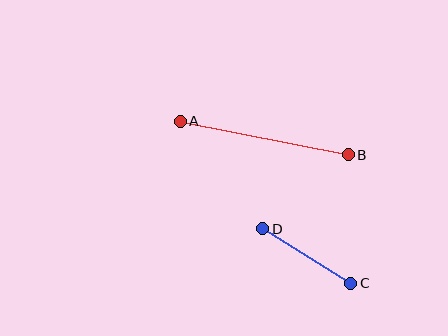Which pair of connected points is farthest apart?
Points A and B are farthest apart.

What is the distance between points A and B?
The distance is approximately 172 pixels.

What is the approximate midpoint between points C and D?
The midpoint is at approximately (307, 256) pixels.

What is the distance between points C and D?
The distance is approximately 103 pixels.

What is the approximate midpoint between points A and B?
The midpoint is at approximately (264, 138) pixels.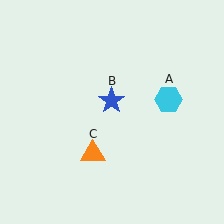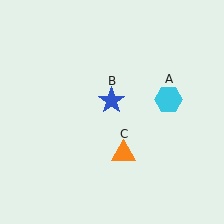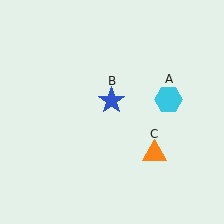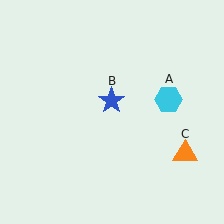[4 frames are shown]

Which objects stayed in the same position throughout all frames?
Cyan hexagon (object A) and blue star (object B) remained stationary.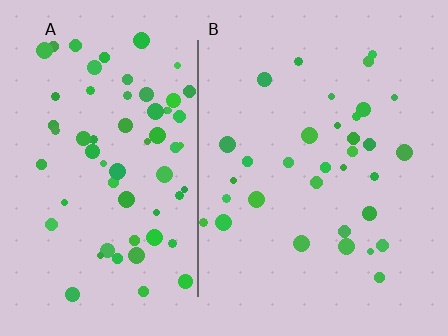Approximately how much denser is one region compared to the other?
Approximately 2.0× — region A over region B.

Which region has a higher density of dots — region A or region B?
A (the left).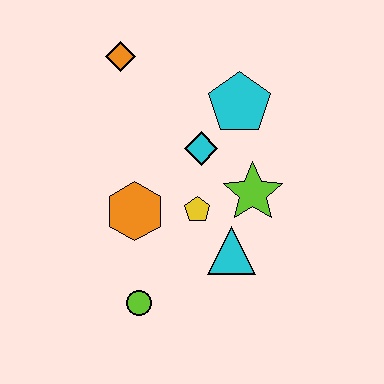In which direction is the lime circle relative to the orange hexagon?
The lime circle is below the orange hexagon.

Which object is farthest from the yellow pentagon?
The orange diamond is farthest from the yellow pentagon.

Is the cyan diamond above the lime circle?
Yes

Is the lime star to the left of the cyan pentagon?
No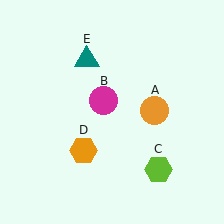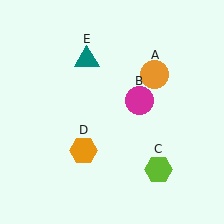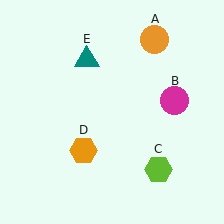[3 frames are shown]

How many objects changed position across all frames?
2 objects changed position: orange circle (object A), magenta circle (object B).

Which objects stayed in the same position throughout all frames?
Lime hexagon (object C) and orange hexagon (object D) and teal triangle (object E) remained stationary.